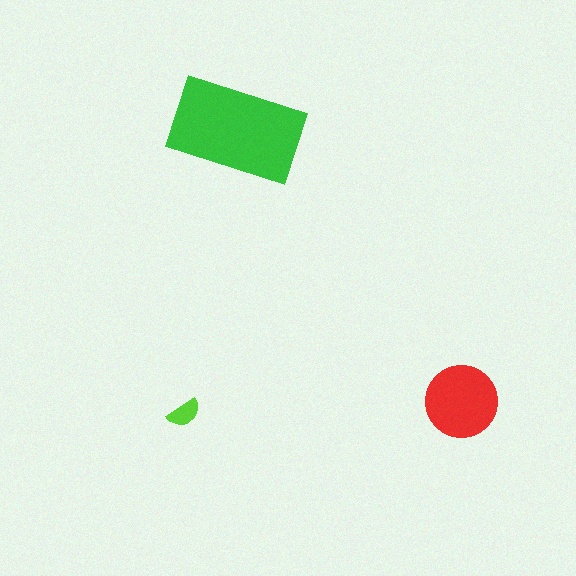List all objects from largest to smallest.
The green rectangle, the red circle, the lime semicircle.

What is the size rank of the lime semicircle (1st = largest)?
3rd.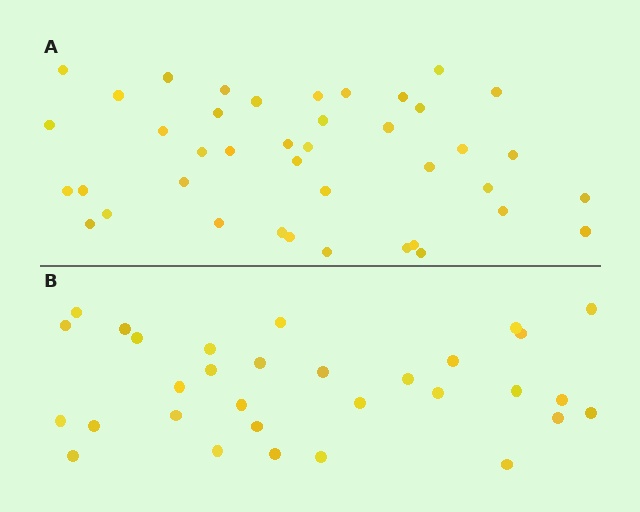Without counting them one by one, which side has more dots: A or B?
Region A (the top region) has more dots.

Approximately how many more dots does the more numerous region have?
Region A has roughly 10 or so more dots than region B.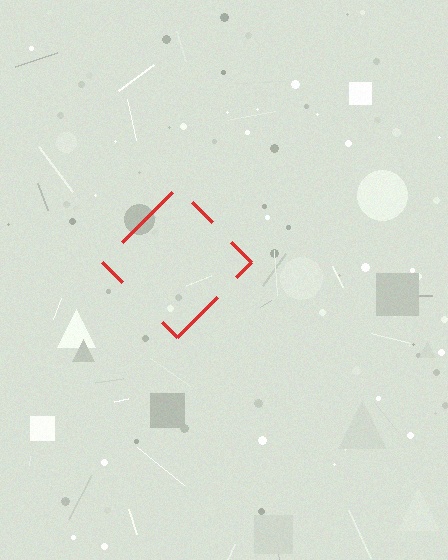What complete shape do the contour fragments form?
The contour fragments form a diamond.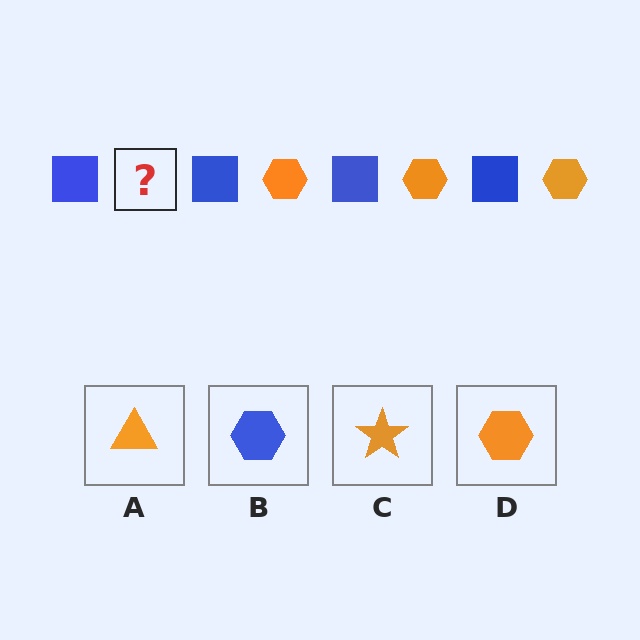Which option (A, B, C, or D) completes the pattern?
D.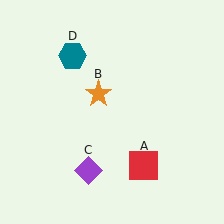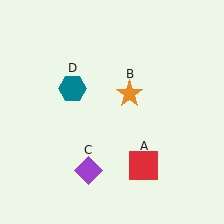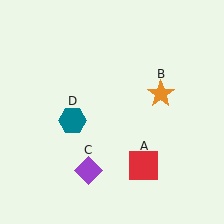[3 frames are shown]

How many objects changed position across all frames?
2 objects changed position: orange star (object B), teal hexagon (object D).